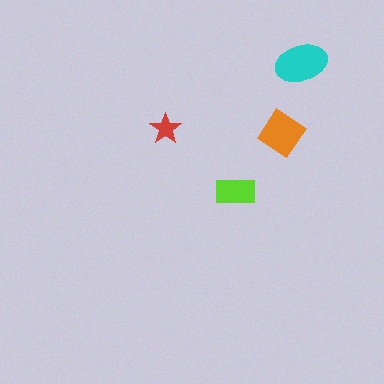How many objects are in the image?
There are 4 objects in the image.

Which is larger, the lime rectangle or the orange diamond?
The orange diamond.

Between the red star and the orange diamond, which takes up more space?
The orange diamond.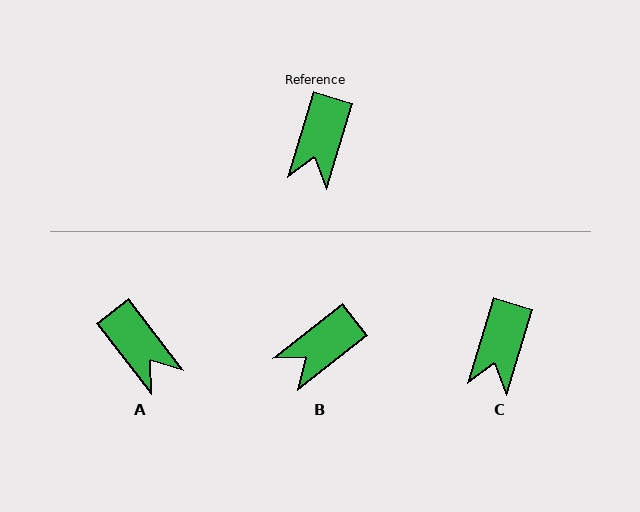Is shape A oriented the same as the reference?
No, it is off by about 54 degrees.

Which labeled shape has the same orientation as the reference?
C.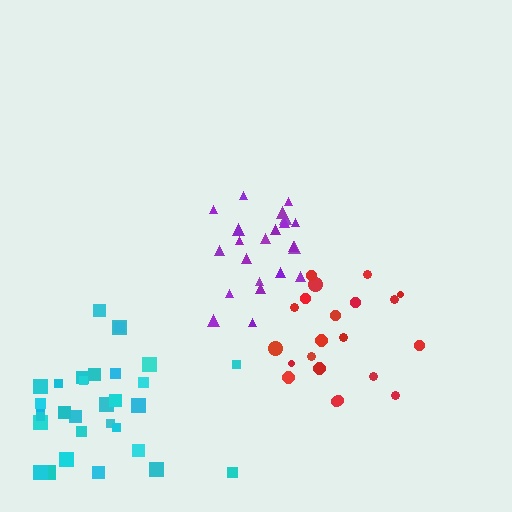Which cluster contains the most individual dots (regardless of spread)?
Cyan (33).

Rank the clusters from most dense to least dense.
purple, red, cyan.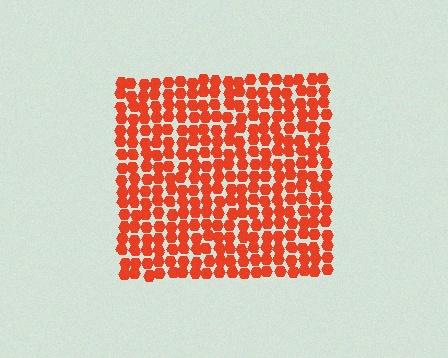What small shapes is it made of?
It is made of small hexagons.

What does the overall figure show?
The overall figure shows a square.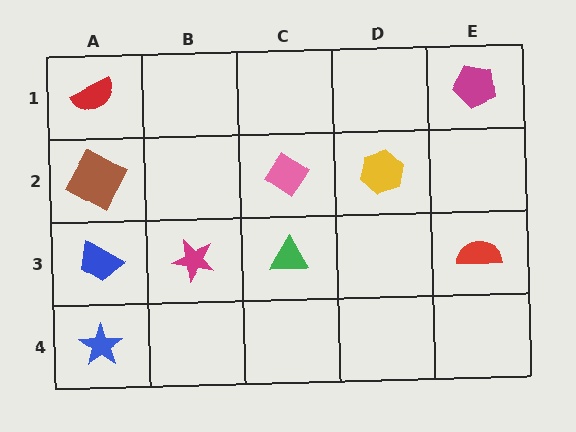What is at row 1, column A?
A red semicircle.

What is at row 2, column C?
A pink diamond.